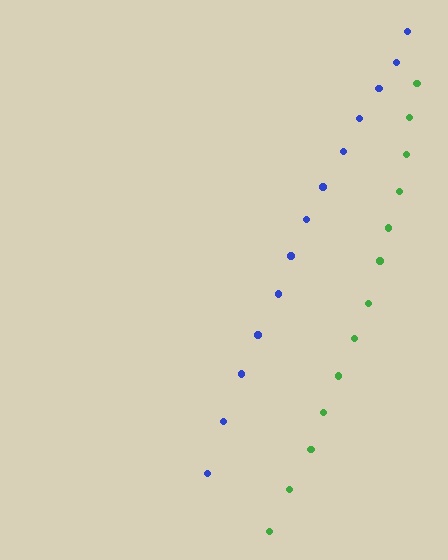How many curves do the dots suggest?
There are 2 distinct paths.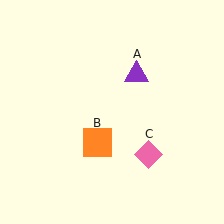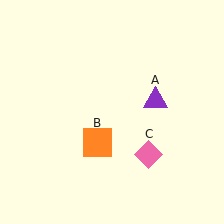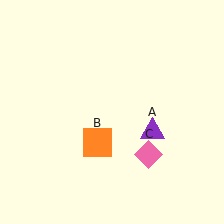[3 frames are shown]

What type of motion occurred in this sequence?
The purple triangle (object A) rotated clockwise around the center of the scene.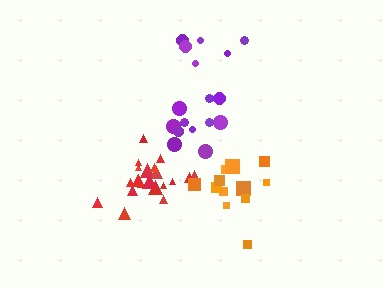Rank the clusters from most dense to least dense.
red, orange, purple.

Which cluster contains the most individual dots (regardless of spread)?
Red (21).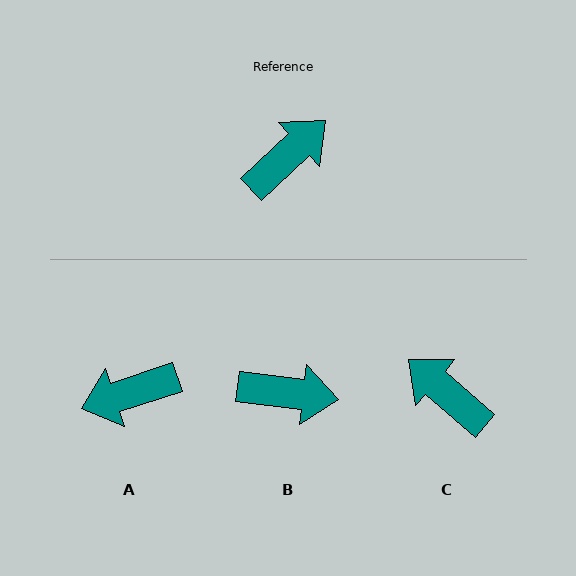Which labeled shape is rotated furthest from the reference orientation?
A, about 155 degrees away.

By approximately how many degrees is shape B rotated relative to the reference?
Approximately 50 degrees clockwise.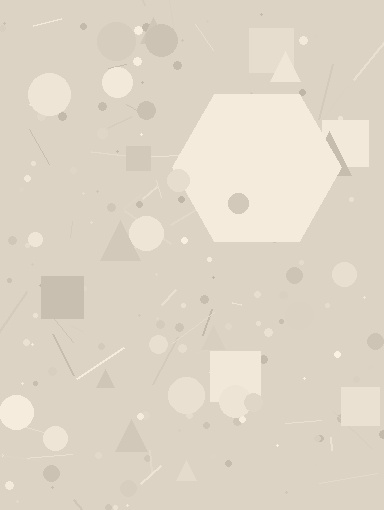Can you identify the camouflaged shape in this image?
The camouflaged shape is a hexagon.